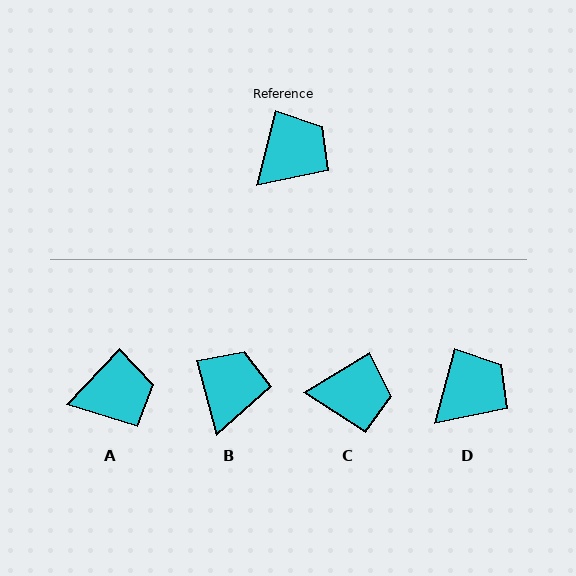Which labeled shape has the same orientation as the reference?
D.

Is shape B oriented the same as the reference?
No, it is off by about 30 degrees.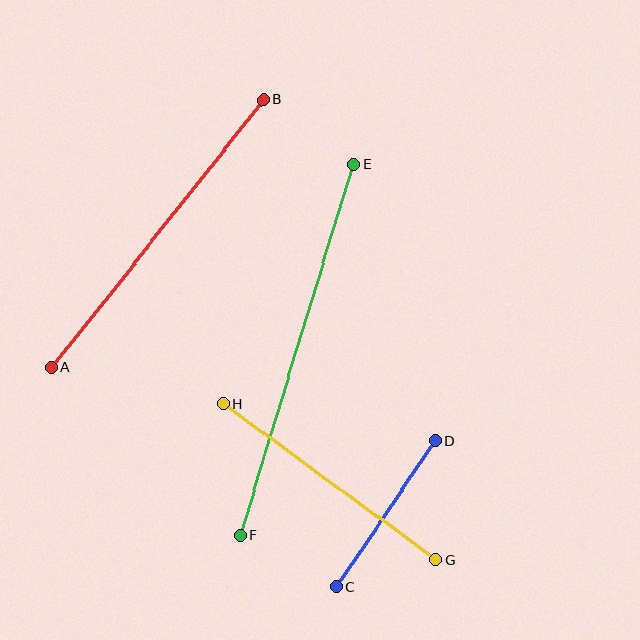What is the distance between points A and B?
The distance is approximately 341 pixels.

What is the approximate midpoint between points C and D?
The midpoint is at approximately (386, 514) pixels.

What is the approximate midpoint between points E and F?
The midpoint is at approximately (297, 349) pixels.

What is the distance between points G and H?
The distance is approximately 264 pixels.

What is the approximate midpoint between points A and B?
The midpoint is at approximately (157, 234) pixels.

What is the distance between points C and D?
The distance is approximately 176 pixels.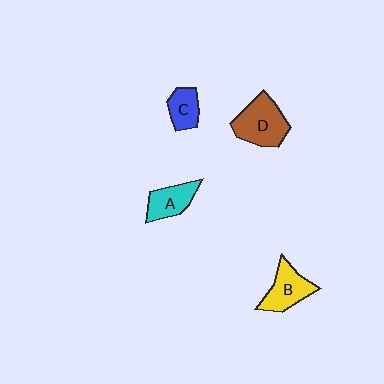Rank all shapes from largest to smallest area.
From largest to smallest: D (brown), B (yellow), A (cyan), C (blue).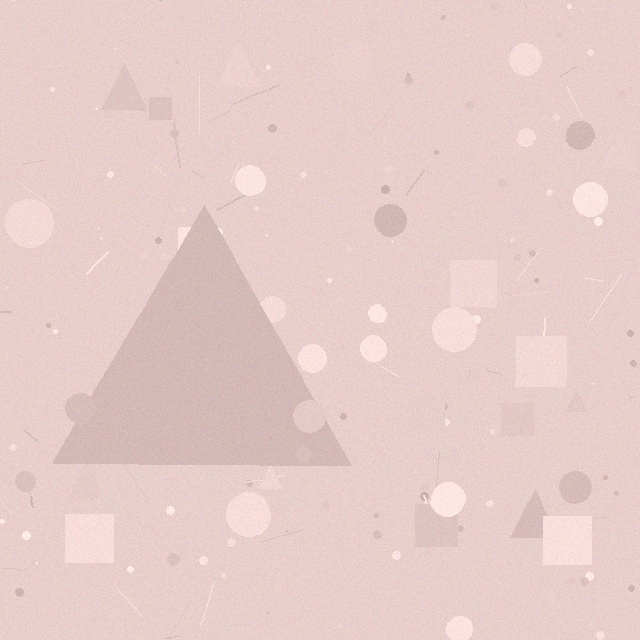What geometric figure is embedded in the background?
A triangle is embedded in the background.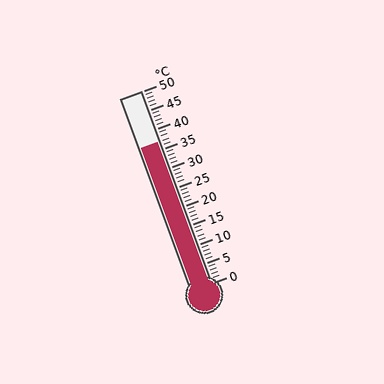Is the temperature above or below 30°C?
The temperature is above 30°C.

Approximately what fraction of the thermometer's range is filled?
The thermometer is filled to approximately 75% of its range.